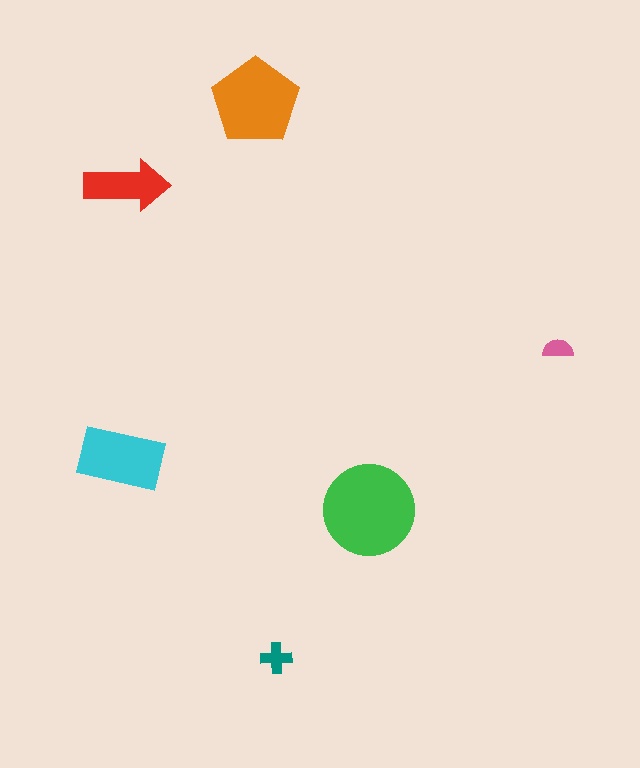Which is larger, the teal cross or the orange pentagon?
The orange pentagon.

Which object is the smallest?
The pink semicircle.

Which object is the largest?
The green circle.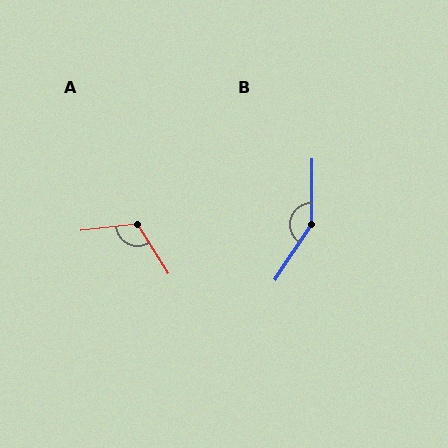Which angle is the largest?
B, at approximately 147 degrees.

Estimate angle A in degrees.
Approximately 116 degrees.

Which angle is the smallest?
A, at approximately 116 degrees.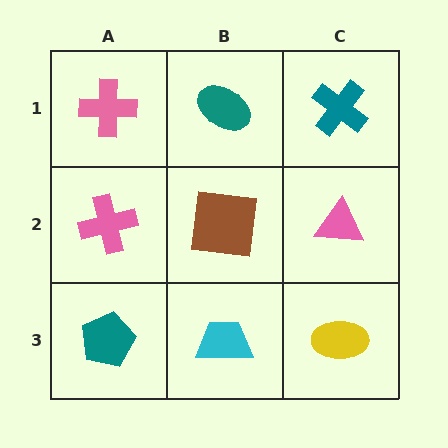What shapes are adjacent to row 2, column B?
A teal ellipse (row 1, column B), a cyan trapezoid (row 3, column B), a pink cross (row 2, column A), a pink triangle (row 2, column C).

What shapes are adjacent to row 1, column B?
A brown square (row 2, column B), a pink cross (row 1, column A), a teal cross (row 1, column C).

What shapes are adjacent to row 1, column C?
A pink triangle (row 2, column C), a teal ellipse (row 1, column B).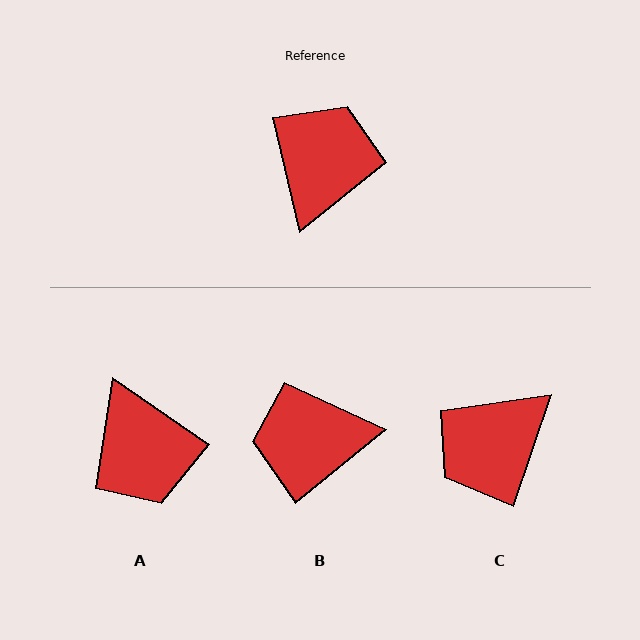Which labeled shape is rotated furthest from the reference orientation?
C, about 149 degrees away.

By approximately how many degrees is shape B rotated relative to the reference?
Approximately 116 degrees counter-clockwise.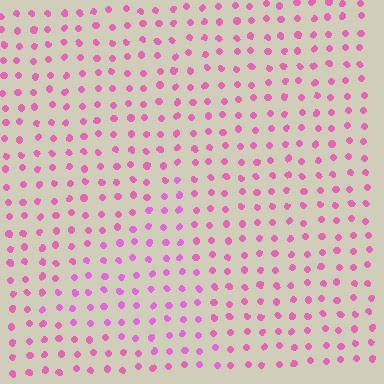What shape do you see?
I see a triangle.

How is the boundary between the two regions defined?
The boundary is defined purely by a slight shift in hue (about 20 degrees). Spacing, size, and orientation are identical on both sides.